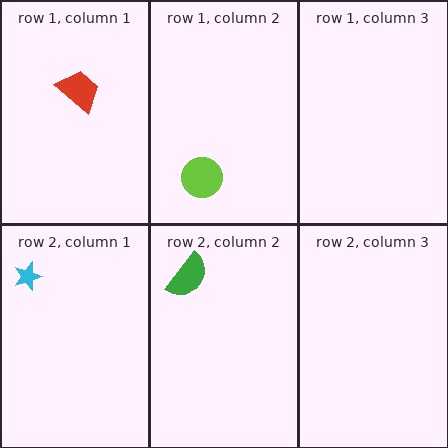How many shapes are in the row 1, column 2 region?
1.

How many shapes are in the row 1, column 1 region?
1.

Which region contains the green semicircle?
The row 2, column 2 region.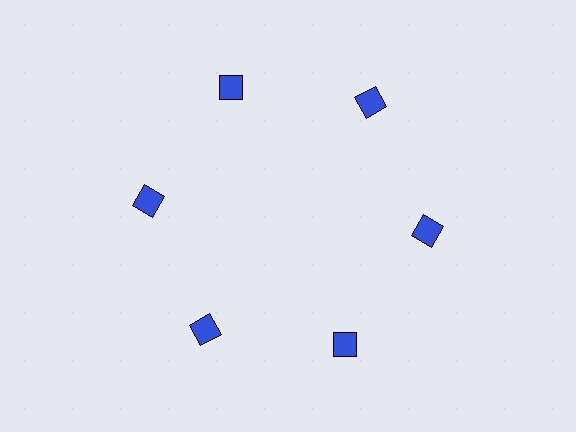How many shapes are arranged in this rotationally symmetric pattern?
There are 6 shapes, arranged in 6 groups of 1.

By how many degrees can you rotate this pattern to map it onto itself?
The pattern maps onto itself every 60 degrees of rotation.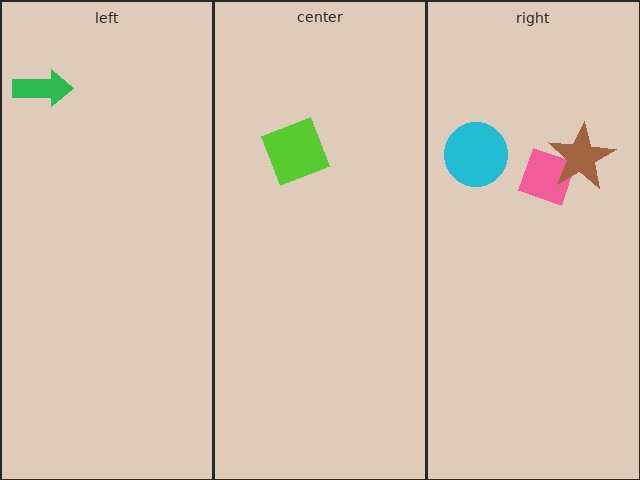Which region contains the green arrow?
The left region.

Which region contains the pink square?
The right region.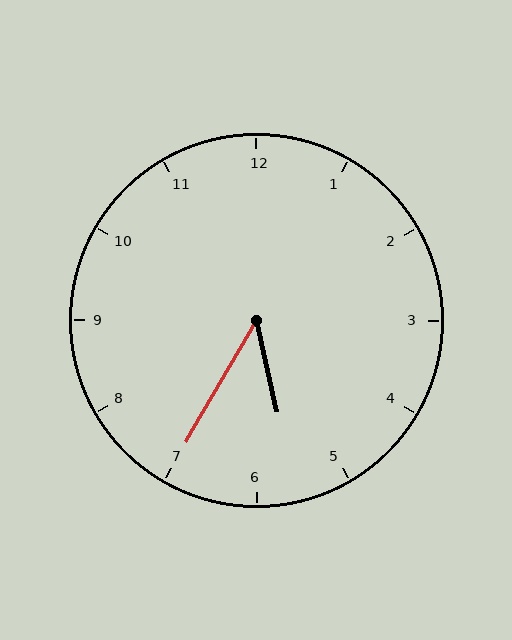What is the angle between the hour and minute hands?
Approximately 42 degrees.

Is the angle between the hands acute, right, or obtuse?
It is acute.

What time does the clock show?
5:35.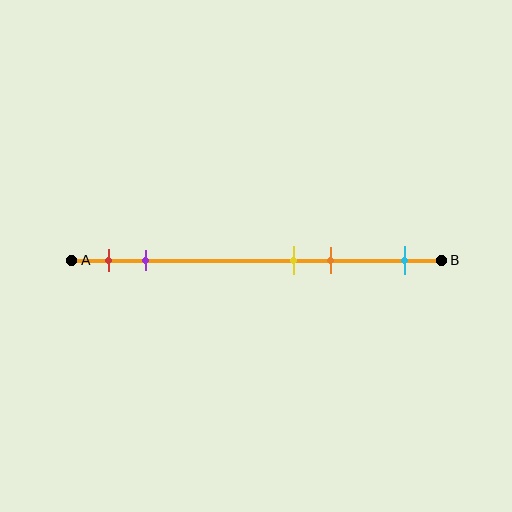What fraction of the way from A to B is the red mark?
The red mark is approximately 10% (0.1) of the way from A to B.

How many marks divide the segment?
There are 5 marks dividing the segment.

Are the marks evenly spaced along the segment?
No, the marks are not evenly spaced.